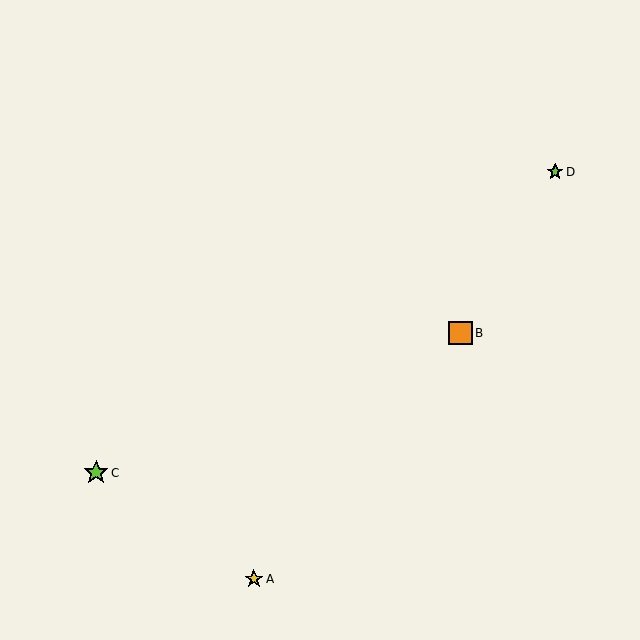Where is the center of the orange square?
The center of the orange square is at (460, 333).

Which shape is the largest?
The lime star (labeled C) is the largest.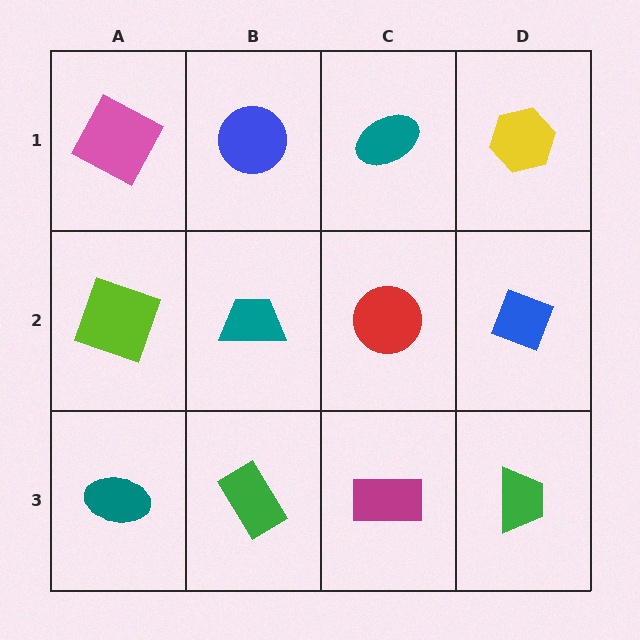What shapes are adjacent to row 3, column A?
A lime square (row 2, column A), a green rectangle (row 3, column B).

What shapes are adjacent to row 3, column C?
A red circle (row 2, column C), a green rectangle (row 3, column B), a green trapezoid (row 3, column D).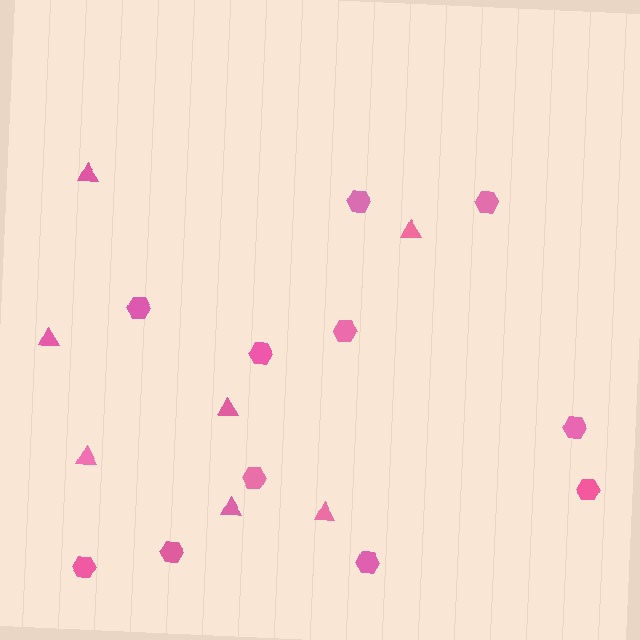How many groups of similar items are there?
There are 2 groups: one group of triangles (7) and one group of hexagons (11).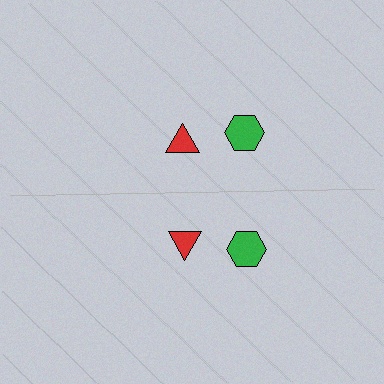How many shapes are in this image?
There are 4 shapes in this image.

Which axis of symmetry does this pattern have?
The pattern has a horizontal axis of symmetry running through the center of the image.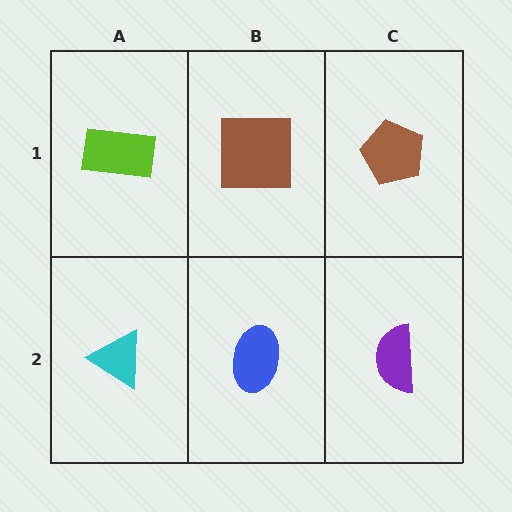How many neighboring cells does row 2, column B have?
3.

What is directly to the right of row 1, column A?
A brown square.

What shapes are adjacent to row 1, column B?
A blue ellipse (row 2, column B), a lime rectangle (row 1, column A), a brown pentagon (row 1, column C).